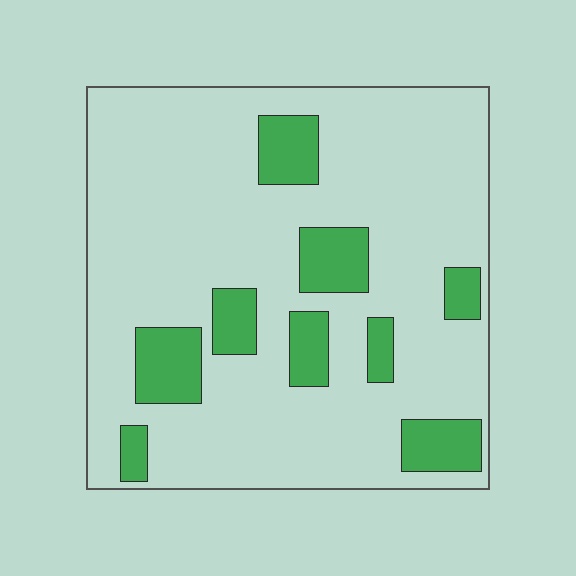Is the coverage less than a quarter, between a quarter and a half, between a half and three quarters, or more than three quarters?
Less than a quarter.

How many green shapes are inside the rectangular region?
9.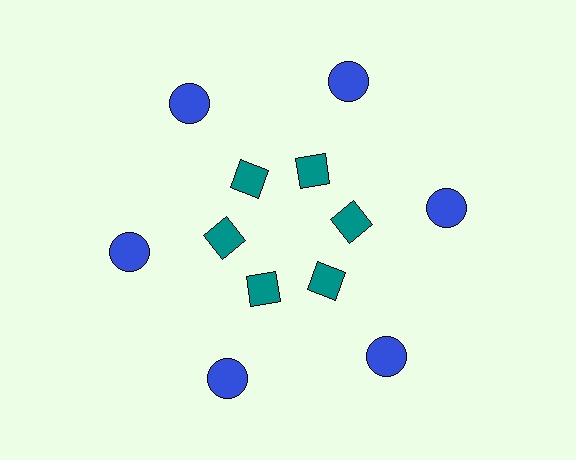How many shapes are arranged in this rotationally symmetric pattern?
There are 12 shapes, arranged in 6 groups of 2.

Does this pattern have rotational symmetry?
Yes, this pattern has 6-fold rotational symmetry. It looks the same after rotating 60 degrees around the center.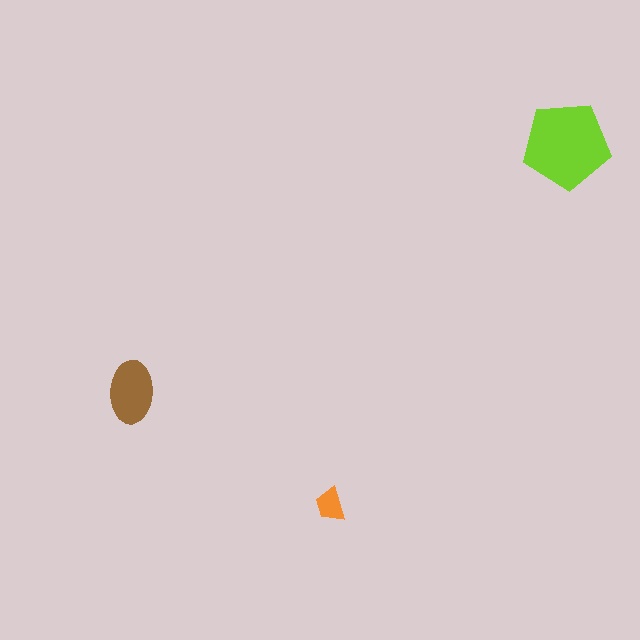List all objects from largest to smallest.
The lime pentagon, the brown ellipse, the orange trapezoid.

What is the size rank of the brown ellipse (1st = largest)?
2nd.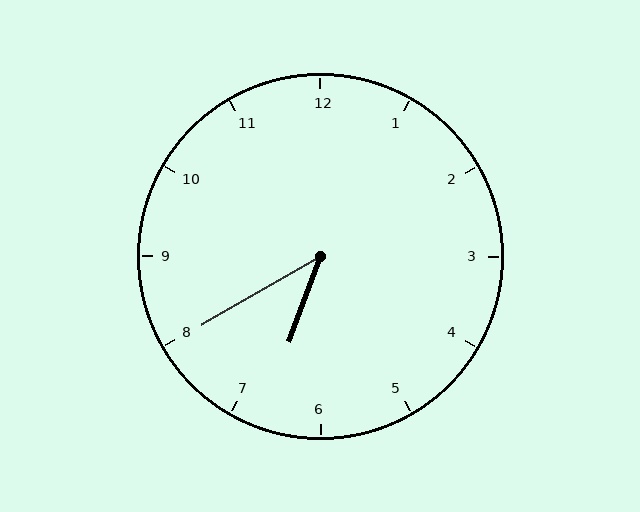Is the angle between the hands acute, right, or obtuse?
It is acute.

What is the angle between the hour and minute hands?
Approximately 40 degrees.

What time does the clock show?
6:40.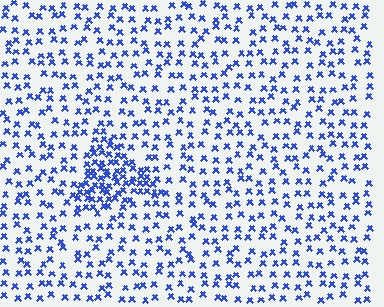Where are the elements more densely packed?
The elements are more densely packed inside the triangle boundary.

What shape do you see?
I see a triangle.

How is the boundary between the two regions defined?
The boundary is defined by a change in element density (approximately 2.4x ratio). All elements are the same color, size, and shape.